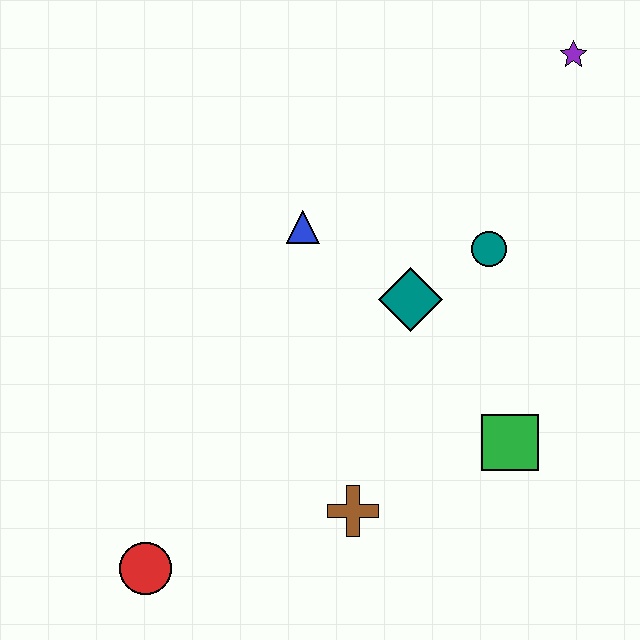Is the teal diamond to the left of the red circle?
No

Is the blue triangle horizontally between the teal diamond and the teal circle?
No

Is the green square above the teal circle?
No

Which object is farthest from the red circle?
The purple star is farthest from the red circle.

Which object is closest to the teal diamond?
The teal circle is closest to the teal diamond.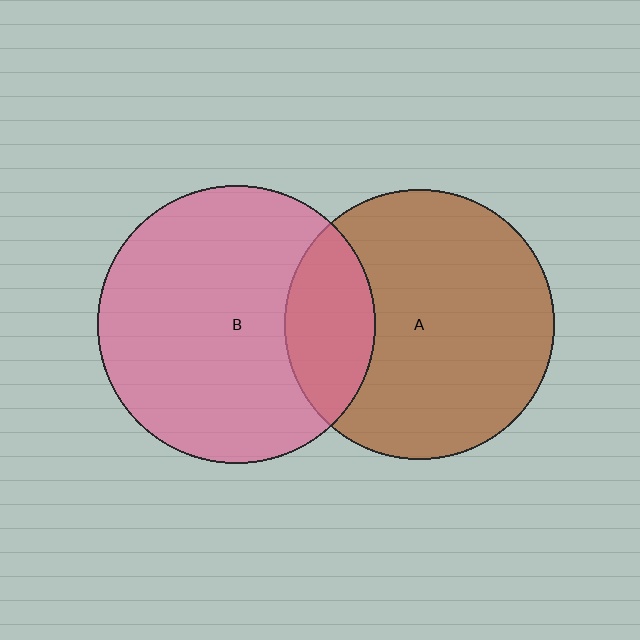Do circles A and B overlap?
Yes.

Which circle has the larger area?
Circle B (pink).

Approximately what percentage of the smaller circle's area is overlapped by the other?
Approximately 25%.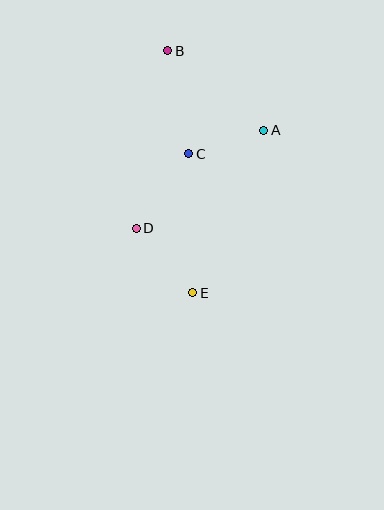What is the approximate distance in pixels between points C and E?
The distance between C and E is approximately 139 pixels.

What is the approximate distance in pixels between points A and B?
The distance between A and B is approximately 124 pixels.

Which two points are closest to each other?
Points A and C are closest to each other.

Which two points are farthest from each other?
Points B and E are farthest from each other.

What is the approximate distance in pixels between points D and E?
The distance between D and E is approximately 86 pixels.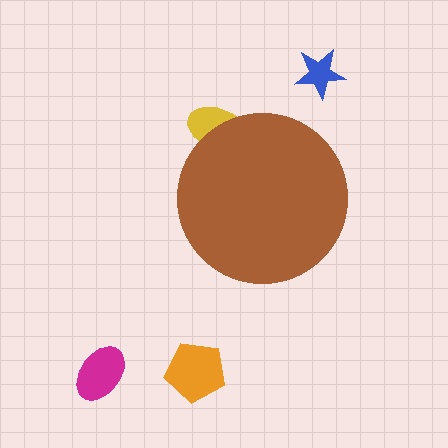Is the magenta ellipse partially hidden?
No, the magenta ellipse is fully visible.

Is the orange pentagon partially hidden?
No, the orange pentagon is fully visible.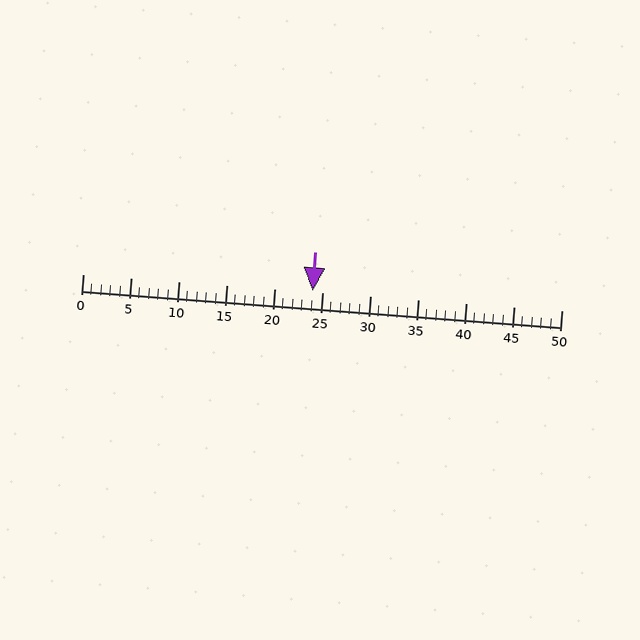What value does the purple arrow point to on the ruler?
The purple arrow points to approximately 24.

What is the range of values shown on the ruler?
The ruler shows values from 0 to 50.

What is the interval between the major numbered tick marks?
The major tick marks are spaced 5 units apart.